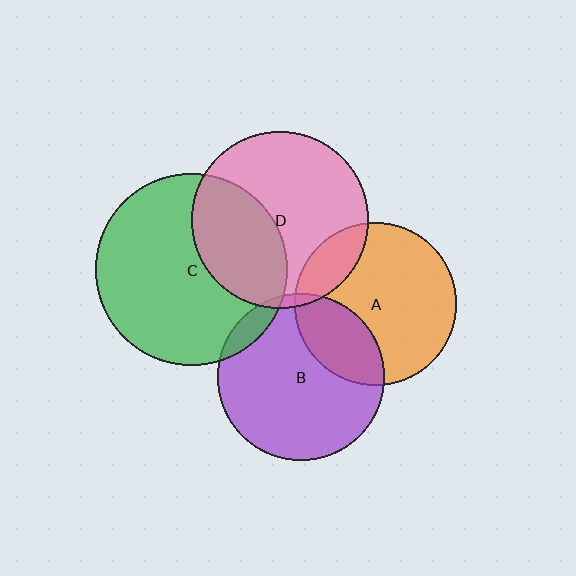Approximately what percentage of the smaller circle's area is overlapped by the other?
Approximately 35%.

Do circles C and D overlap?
Yes.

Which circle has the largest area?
Circle C (green).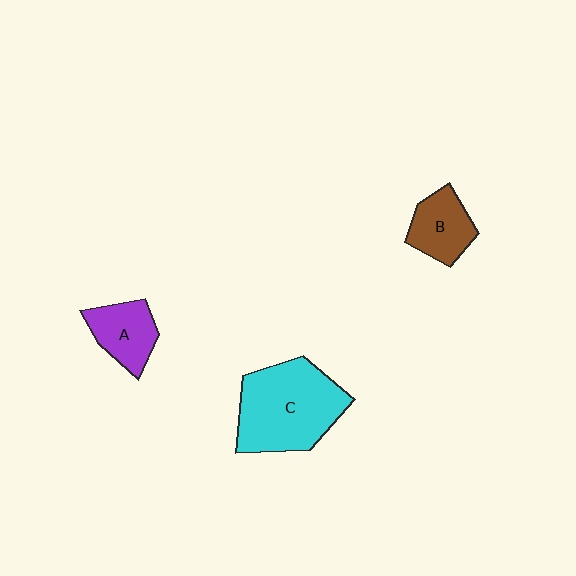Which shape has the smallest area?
Shape B (brown).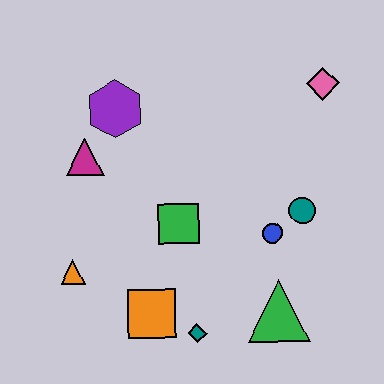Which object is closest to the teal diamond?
The orange square is closest to the teal diamond.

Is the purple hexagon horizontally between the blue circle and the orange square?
No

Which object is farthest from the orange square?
The pink diamond is farthest from the orange square.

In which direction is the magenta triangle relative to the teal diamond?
The magenta triangle is above the teal diamond.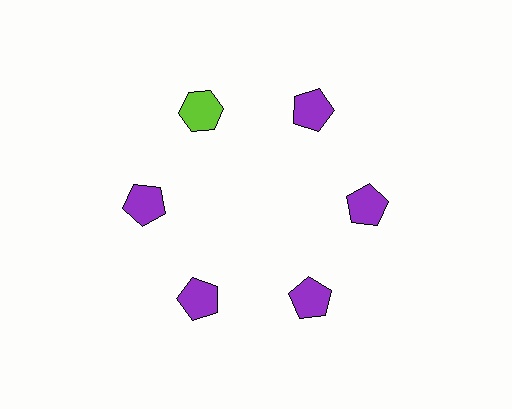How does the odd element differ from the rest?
It differs in both color (lime instead of purple) and shape (hexagon instead of pentagon).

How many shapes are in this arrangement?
There are 6 shapes arranged in a ring pattern.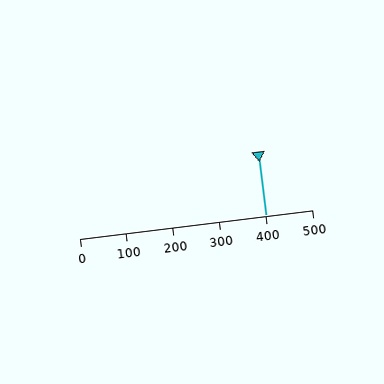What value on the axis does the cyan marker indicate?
The marker indicates approximately 400.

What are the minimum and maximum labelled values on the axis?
The axis runs from 0 to 500.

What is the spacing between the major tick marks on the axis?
The major ticks are spaced 100 apart.